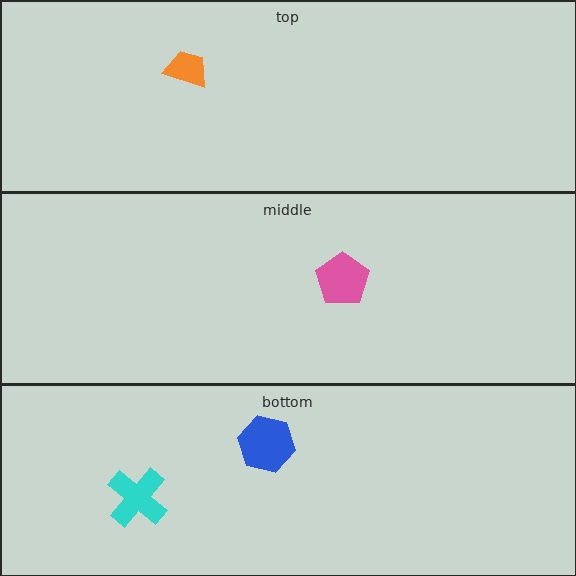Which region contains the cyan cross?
The bottom region.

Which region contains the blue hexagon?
The bottom region.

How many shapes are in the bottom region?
2.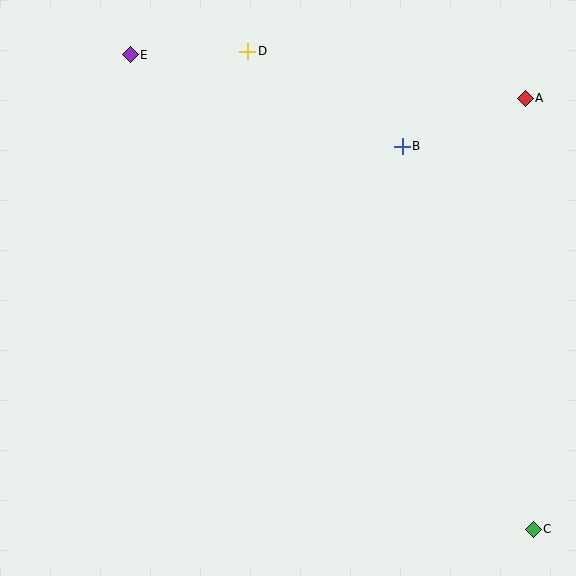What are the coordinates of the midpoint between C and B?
The midpoint between C and B is at (468, 338).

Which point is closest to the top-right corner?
Point A is closest to the top-right corner.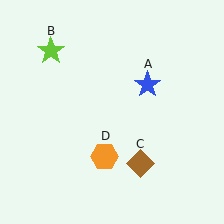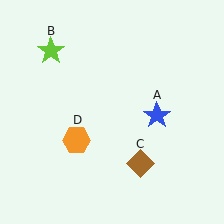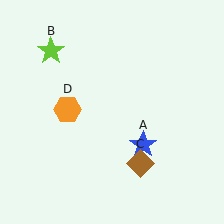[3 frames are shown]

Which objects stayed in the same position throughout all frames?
Lime star (object B) and brown diamond (object C) remained stationary.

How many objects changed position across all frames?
2 objects changed position: blue star (object A), orange hexagon (object D).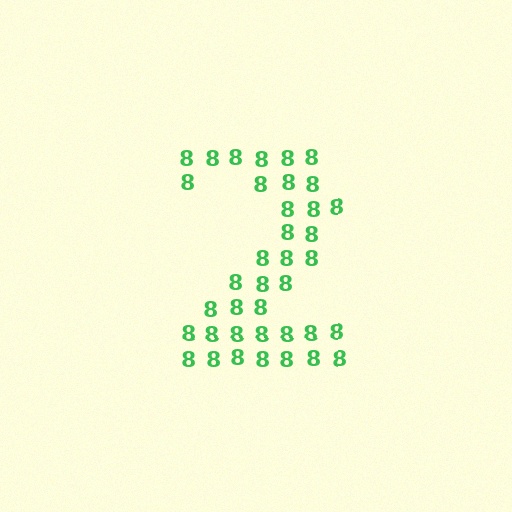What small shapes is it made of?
It is made of small digit 8's.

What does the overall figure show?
The overall figure shows the digit 2.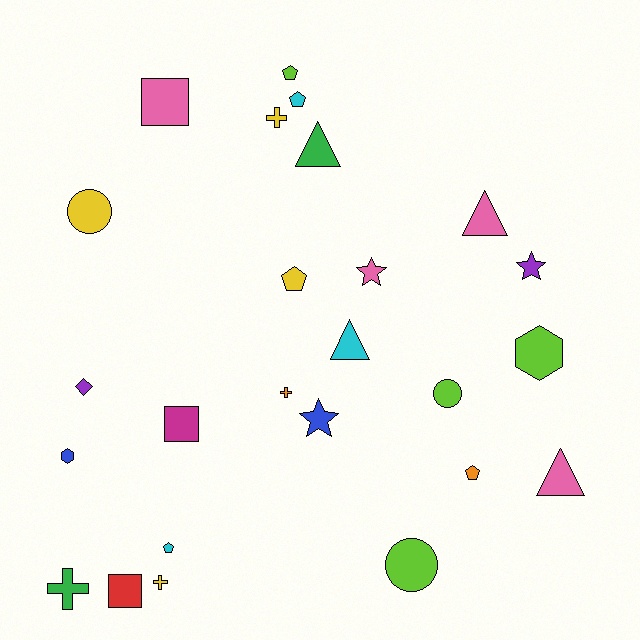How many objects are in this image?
There are 25 objects.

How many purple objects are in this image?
There are 2 purple objects.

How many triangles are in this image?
There are 4 triangles.